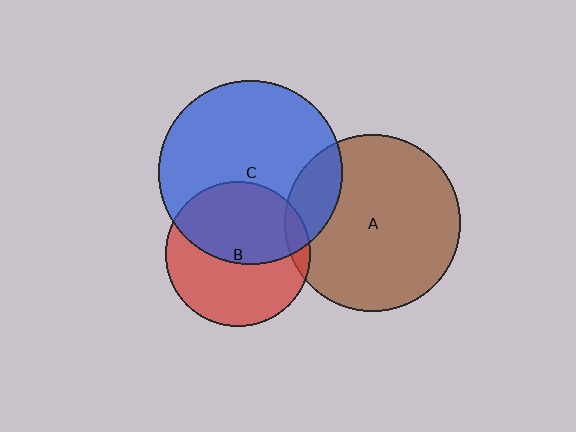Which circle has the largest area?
Circle C (blue).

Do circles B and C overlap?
Yes.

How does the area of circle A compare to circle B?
Approximately 1.5 times.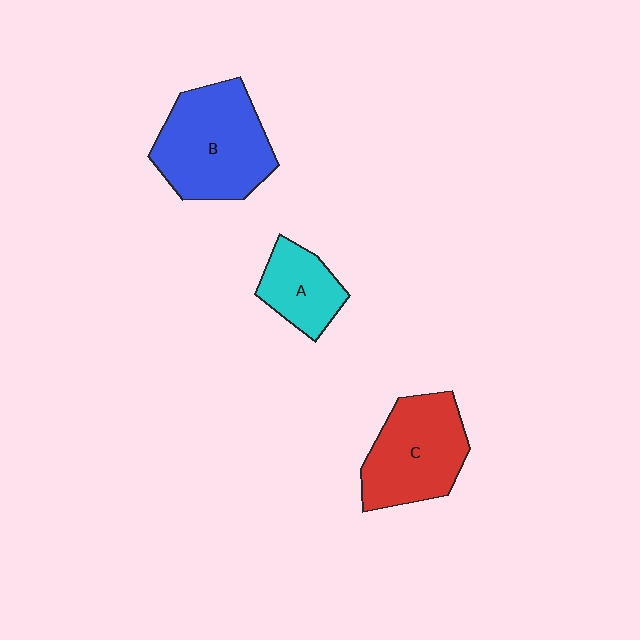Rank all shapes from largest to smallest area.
From largest to smallest: B (blue), C (red), A (cyan).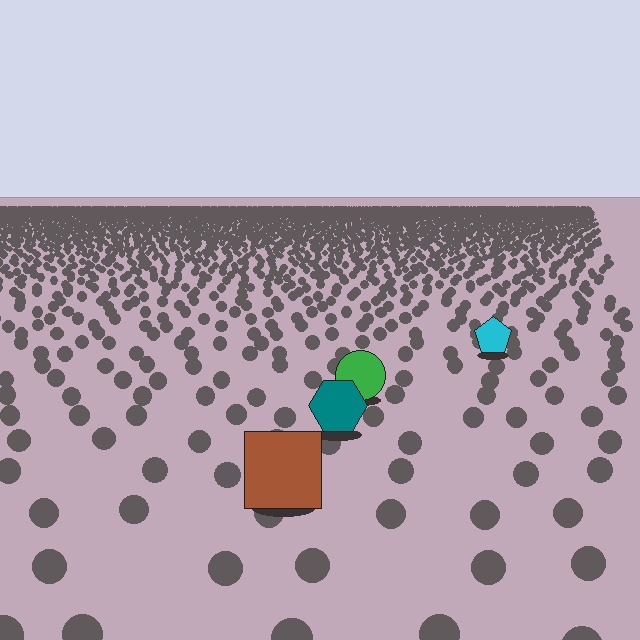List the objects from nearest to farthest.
From nearest to farthest: the brown square, the teal hexagon, the green circle, the cyan pentagon.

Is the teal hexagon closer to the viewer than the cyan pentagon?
Yes. The teal hexagon is closer — you can tell from the texture gradient: the ground texture is coarser near it.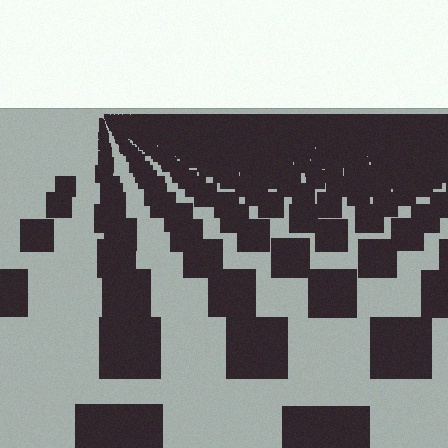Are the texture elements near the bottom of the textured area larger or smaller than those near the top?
Larger. Near the bottom, elements are closer to the viewer and appear at a bigger on-screen size.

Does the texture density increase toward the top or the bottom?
Density increases toward the top.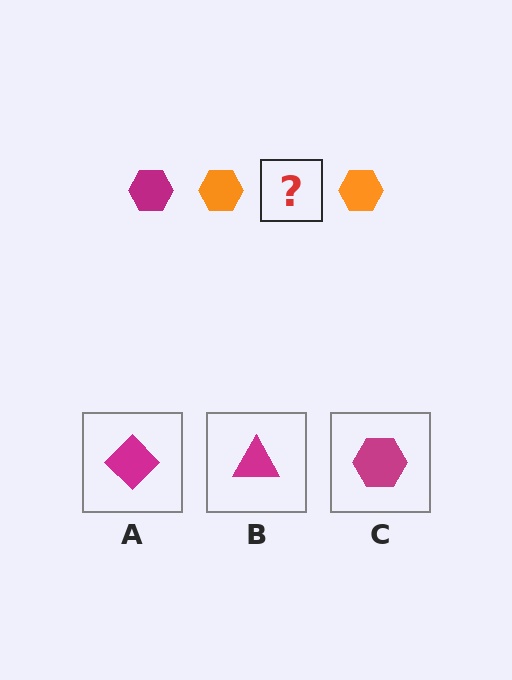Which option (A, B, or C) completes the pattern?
C.